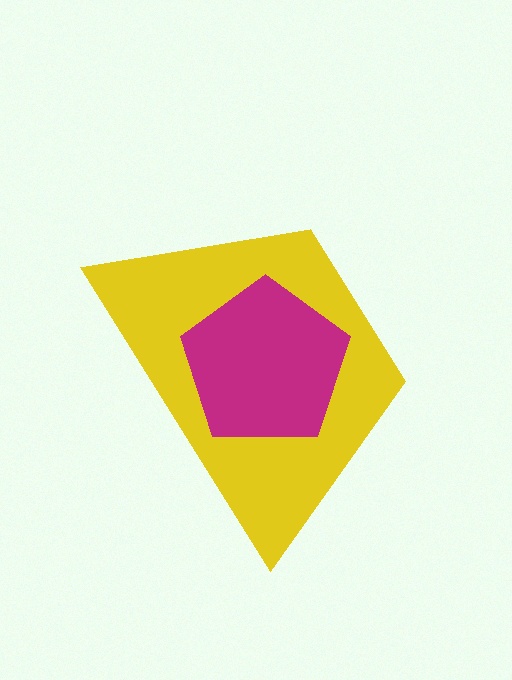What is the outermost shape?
The yellow trapezoid.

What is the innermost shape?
The magenta pentagon.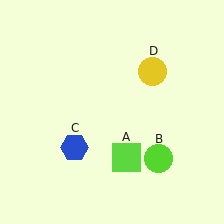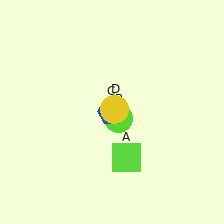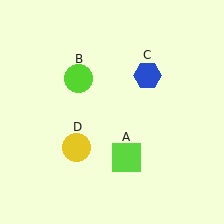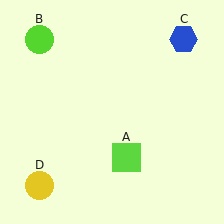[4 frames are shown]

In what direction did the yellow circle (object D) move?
The yellow circle (object D) moved down and to the left.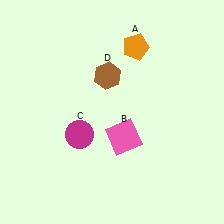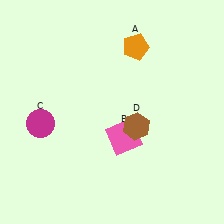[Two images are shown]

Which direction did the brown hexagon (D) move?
The brown hexagon (D) moved down.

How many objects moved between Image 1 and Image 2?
2 objects moved between the two images.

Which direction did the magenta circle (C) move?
The magenta circle (C) moved left.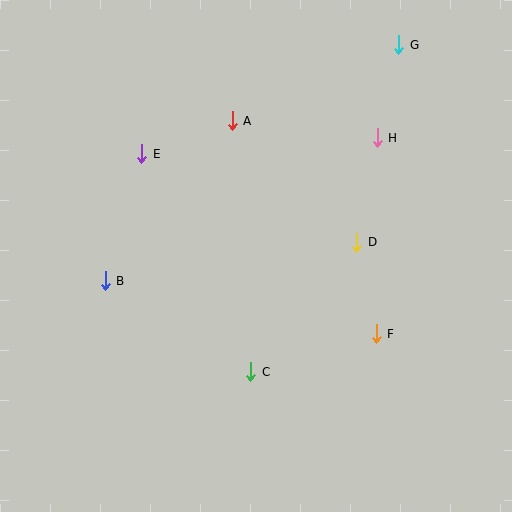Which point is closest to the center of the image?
Point D at (357, 242) is closest to the center.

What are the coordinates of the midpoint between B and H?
The midpoint between B and H is at (241, 209).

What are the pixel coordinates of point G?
Point G is at (399, 45).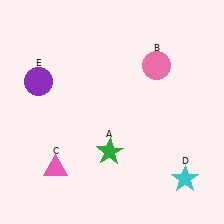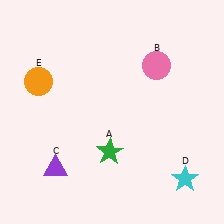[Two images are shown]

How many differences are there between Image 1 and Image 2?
There are 2 differences between the two images.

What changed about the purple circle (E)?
In Image 1, E is purple. In Image 2, it changed to orange.